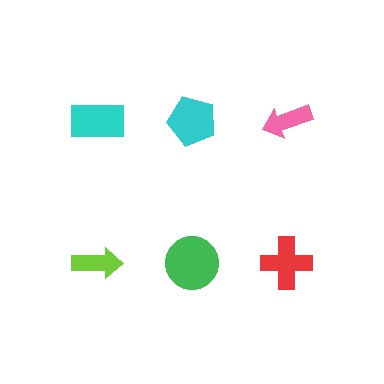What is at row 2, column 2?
A green circle.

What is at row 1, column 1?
A cyan rectangle.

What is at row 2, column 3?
A red cross.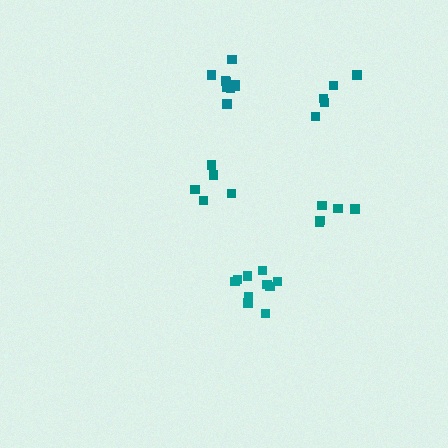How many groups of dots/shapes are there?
There are 5 groups.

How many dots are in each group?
Group 1: 11 dots, Group 2: 5 dots, Group 3: 9 dots, Group 4: 5 dots, Group 5: 5 dots (35 total).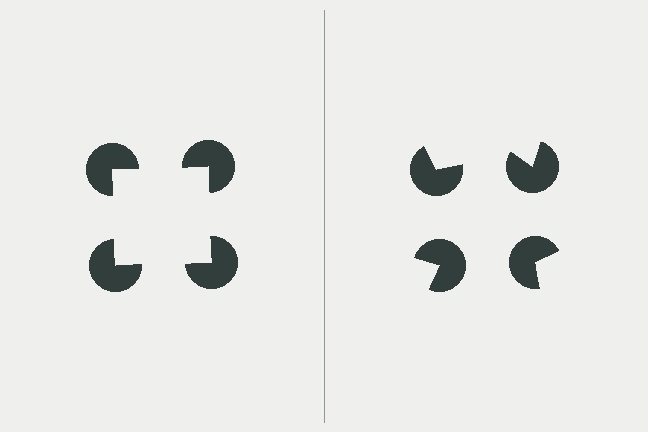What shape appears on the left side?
An illusory square.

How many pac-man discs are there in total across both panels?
8 — 4 on each side.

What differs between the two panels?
The pac-man discs are positioned identically on both sides; only the wedge orientations differ. On the left they align to a square; on the right they are misaligned.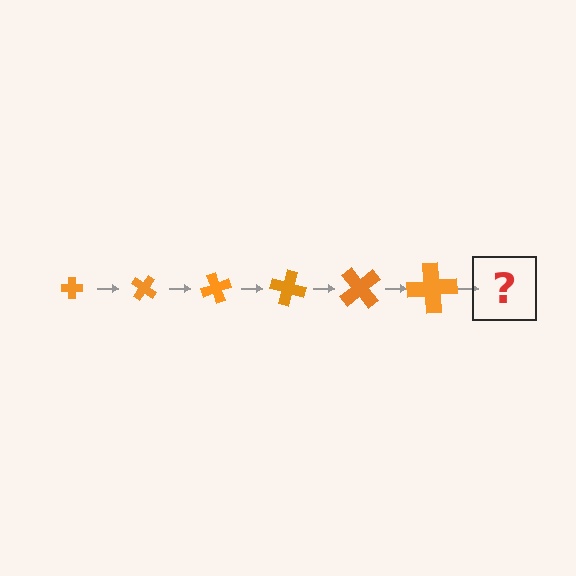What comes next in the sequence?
The next element should be a cross, larger than the previous one and rotated 210 degrees from the start.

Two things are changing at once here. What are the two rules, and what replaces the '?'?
The two rules are that the cross grows larger each step and it rotates 35 degrees each step. The '?' should be a cross, larger than the previous one and rotated 210 degrees from the start.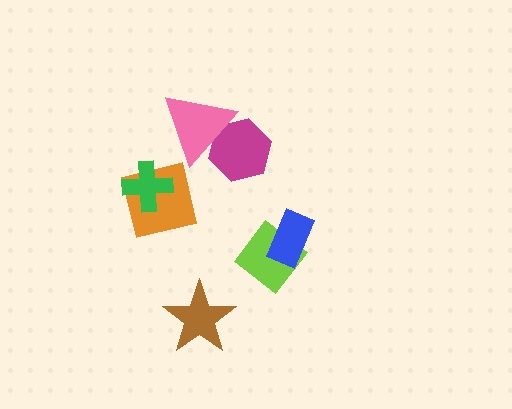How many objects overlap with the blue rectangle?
1 object overlaps with the blue rectangle.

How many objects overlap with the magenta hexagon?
1 object overlaps with the magenta hexagon.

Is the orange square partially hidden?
Yes, it is partially covered by another shape.